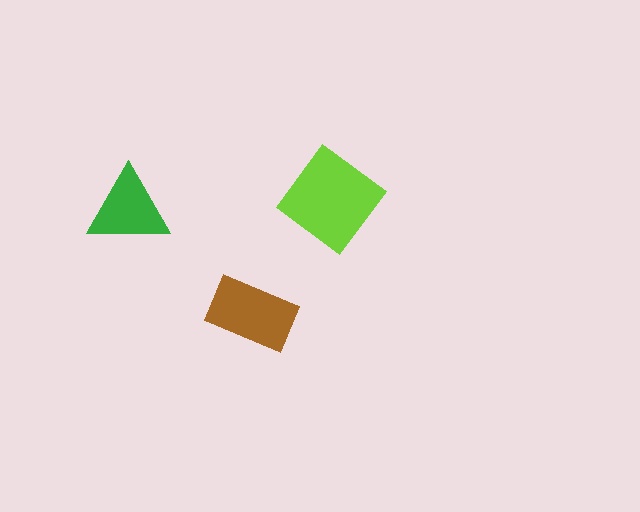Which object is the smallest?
The green triangle.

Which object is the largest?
The lime diamond.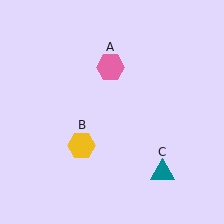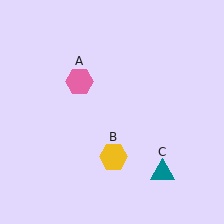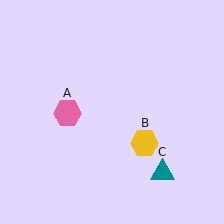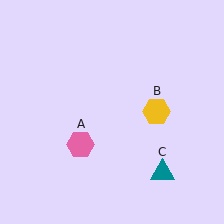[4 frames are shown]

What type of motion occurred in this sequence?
The pink hexagon (object A), yellow hexagon (object B) rotated counterclockwise around the center of the scene.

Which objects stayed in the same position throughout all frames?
Teal triangle (object C) remained stationary.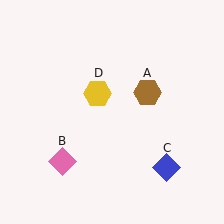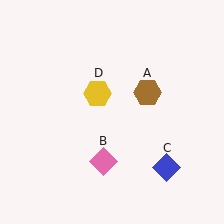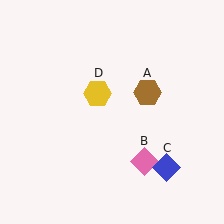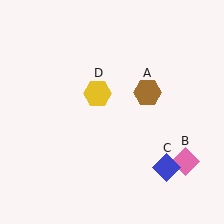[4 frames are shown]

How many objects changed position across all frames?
1 object changed position: pink diamond (object B).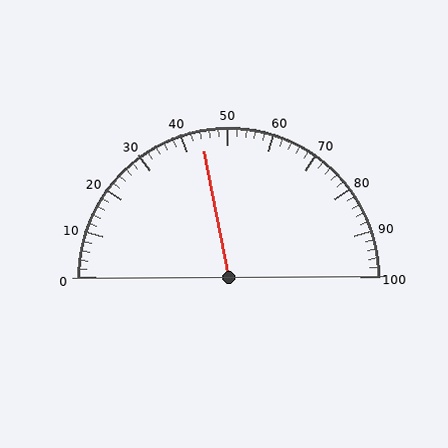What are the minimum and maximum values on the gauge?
The gauge ranges from 0 to 100.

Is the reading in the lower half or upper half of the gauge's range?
The reading is in the lower half of the range (0 to 100).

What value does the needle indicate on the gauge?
The needle indicates approximately 44.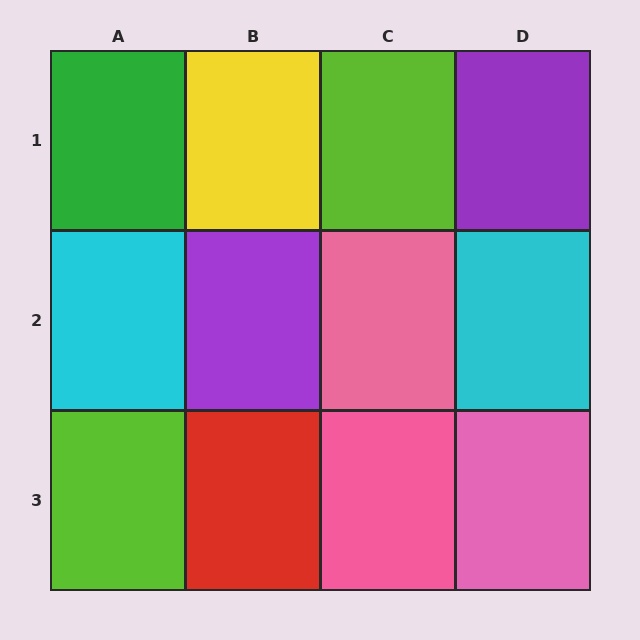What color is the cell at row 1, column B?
Yellow.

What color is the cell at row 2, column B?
Purple.